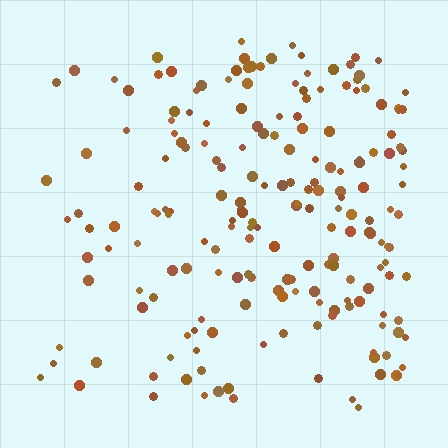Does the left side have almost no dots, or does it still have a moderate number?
Still a moderate number, just noticeably fewer than the right.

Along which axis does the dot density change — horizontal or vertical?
Horizontal.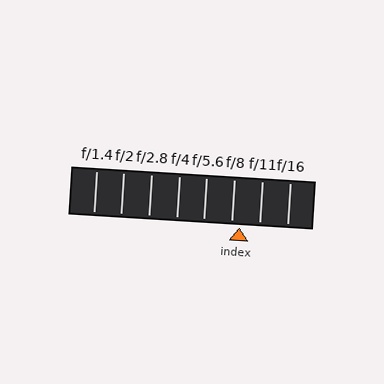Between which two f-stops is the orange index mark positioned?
The index mark is between f/8 and f/11.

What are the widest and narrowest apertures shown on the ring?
The widest aperture shown is f/1.4 and the narrowest is f/16.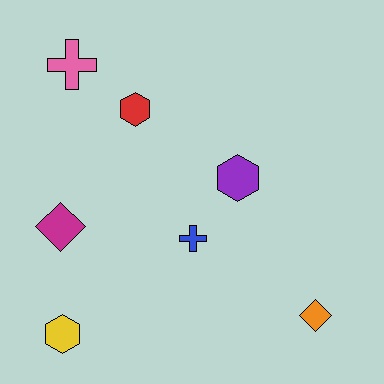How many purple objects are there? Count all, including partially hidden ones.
There is 1 purple object.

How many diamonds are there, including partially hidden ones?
There are 2 diamonds.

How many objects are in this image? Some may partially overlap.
There are 7 objects.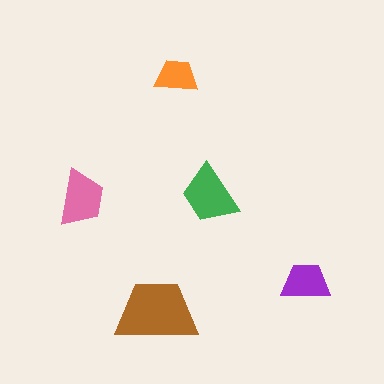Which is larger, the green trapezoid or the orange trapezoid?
The green one.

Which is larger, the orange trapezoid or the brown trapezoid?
The brown one.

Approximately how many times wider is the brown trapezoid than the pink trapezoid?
About 1.5 times wider.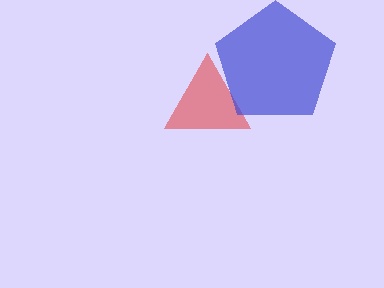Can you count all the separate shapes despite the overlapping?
Yes, there are 2 separate shapes.